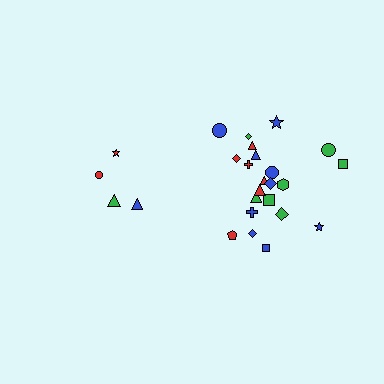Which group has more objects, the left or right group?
The right group.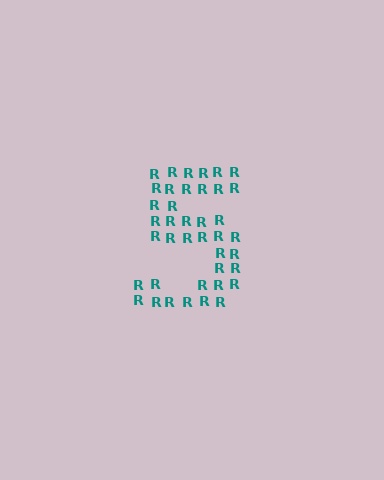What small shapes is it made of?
It is made of small letter R's.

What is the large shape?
The large shape is the digit 5.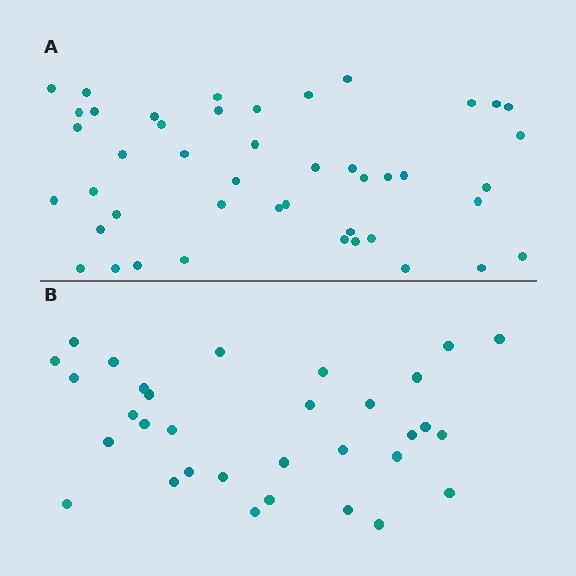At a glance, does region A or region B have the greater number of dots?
Region A (the top region) has more dots.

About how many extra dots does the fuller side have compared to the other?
Region A has approximately 15 more dots than region B.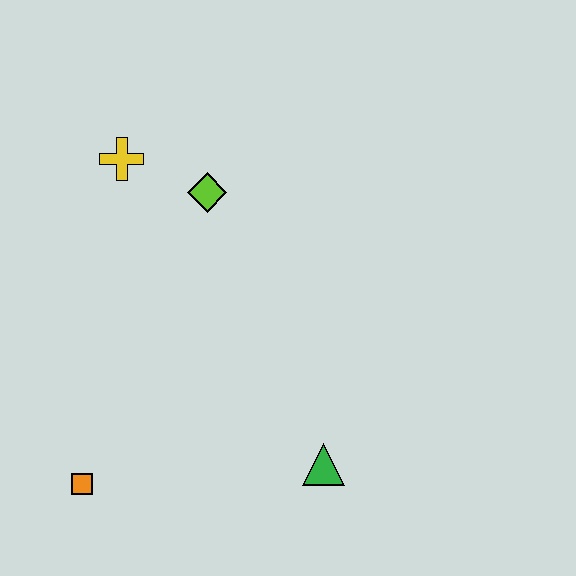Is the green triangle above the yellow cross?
No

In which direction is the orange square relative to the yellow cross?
The orange square is below the yellow cross.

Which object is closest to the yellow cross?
The lime diamond is closest to the yellow cross.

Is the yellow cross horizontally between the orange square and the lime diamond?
Yes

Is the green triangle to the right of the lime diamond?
Yes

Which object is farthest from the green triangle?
The yellow cross is farthest from the green triangle.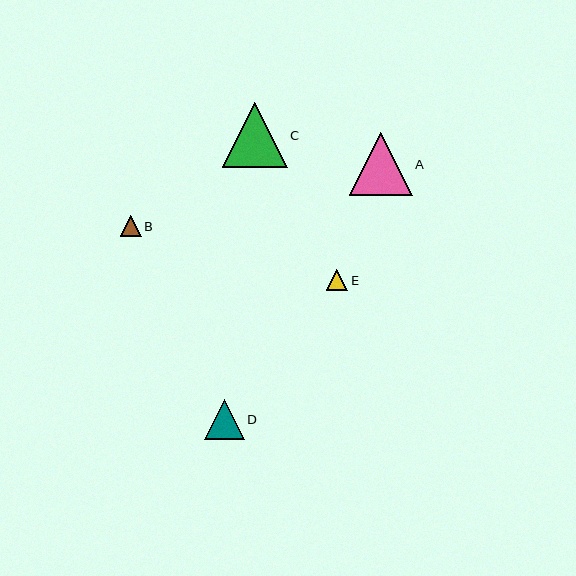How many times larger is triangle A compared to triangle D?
Triangle A is approximately 1.6 times the size of triangle D.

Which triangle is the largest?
Triangle C is the largest with a size of approximately 65 pixels.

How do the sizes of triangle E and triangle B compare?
Triangle E and triangle B are approximately the same size.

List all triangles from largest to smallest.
From largest to smallest: C, A, D, E, B.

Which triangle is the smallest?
Triangle B is the smallest with a size of approximately 21 pixels.